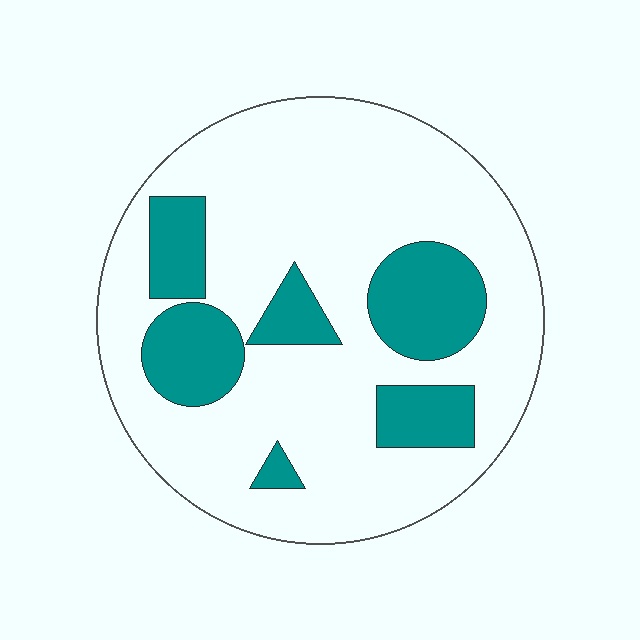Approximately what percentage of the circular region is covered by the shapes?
Approximately 25%.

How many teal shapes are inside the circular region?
6.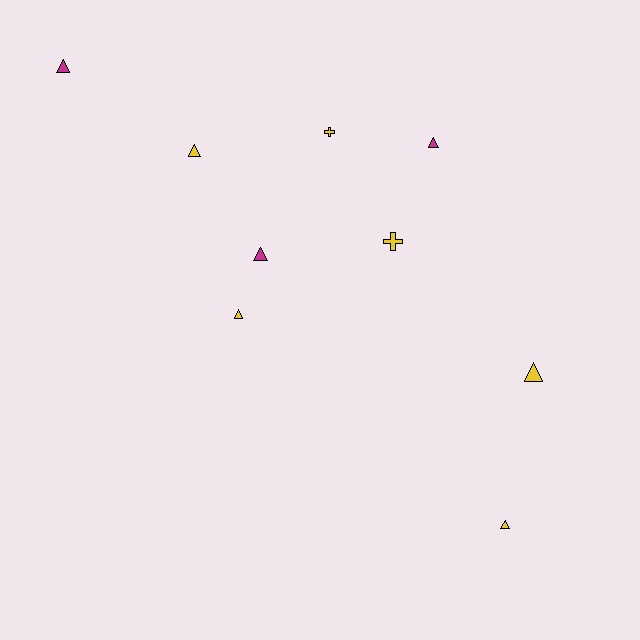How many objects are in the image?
There are 9 objects.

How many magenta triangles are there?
There are 3 magenta triangles.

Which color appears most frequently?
Yellow, with 6 objects.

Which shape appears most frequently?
Triangle, with 7 objects.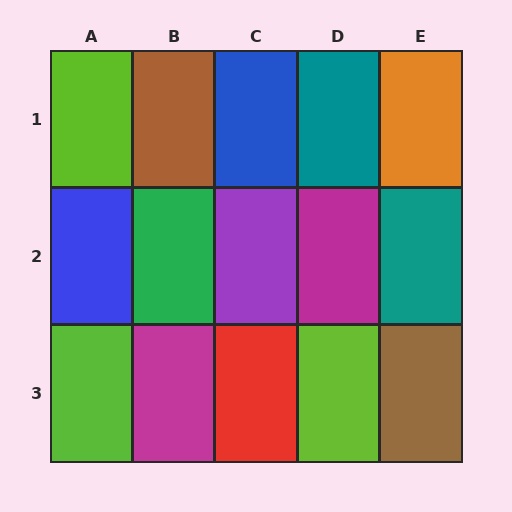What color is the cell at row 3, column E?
Brown.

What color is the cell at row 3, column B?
Magenta.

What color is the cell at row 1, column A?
Lime.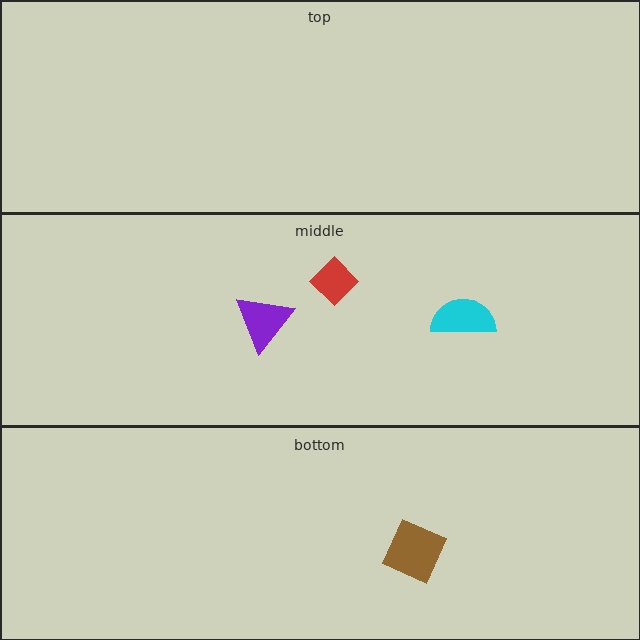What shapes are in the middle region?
The cyan semicircle, the red diamond, the purple triangle.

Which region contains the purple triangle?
The middle region.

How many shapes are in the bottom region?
1.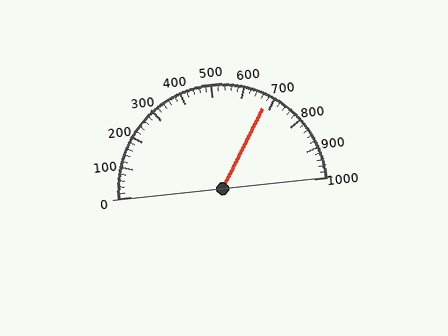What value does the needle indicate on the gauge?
The needle indicates approximately 680.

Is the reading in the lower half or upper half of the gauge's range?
The reading is in the upper half of the range (0 to 1000).